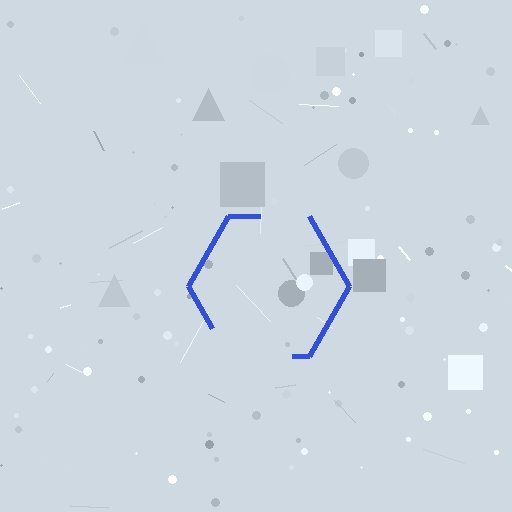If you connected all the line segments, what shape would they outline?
They would outline a hexagon.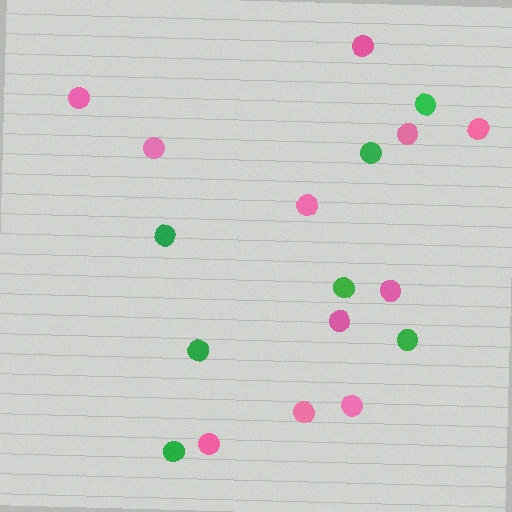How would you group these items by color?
There are 2 groups: one group of pink circles (11) and one group of green circles (7).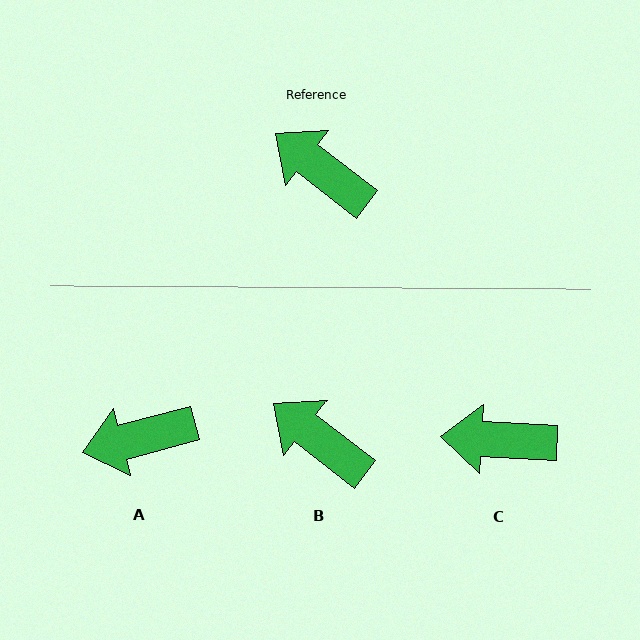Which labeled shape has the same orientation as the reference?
B.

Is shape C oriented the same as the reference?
No, it is off by about 35 degrees.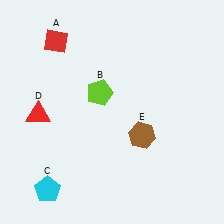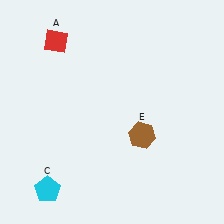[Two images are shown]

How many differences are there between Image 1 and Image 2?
There are 2 differences between the two images.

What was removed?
The red triangle (D), the lime pentagon (B) were removed in Image 2.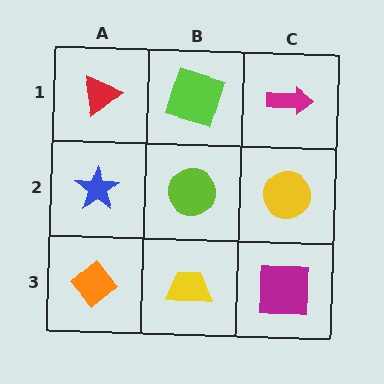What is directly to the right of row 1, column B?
A magenta arrow.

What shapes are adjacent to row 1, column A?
A blue star (row 2, column A), a lime square (row 1, column B).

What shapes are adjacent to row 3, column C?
A yellow circle (row 2, column C), a yellow trapezoid (row 3, column B).